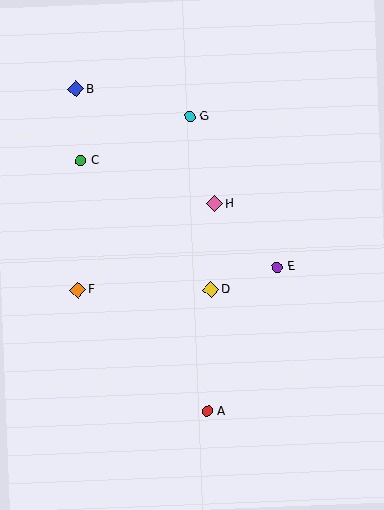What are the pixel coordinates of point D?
Point D is at (211, 290).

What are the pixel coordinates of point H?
Point H is at (215, 204).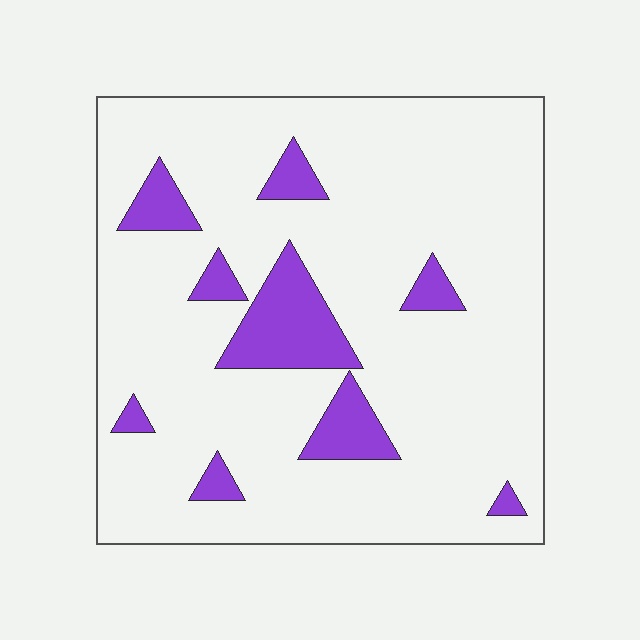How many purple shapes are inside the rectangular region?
9.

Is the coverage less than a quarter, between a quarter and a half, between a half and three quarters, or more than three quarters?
Less than a quarter.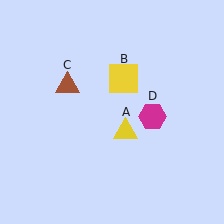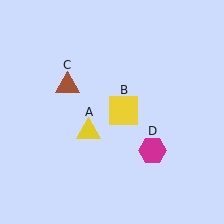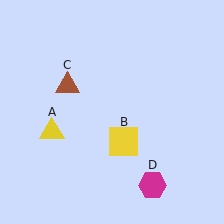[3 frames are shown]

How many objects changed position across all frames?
3 objects changed position: yellow triangle (object A), yellow square (object B), magenta hexagon (object D).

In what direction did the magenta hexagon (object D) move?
The magenta hexagon (object D) moved down.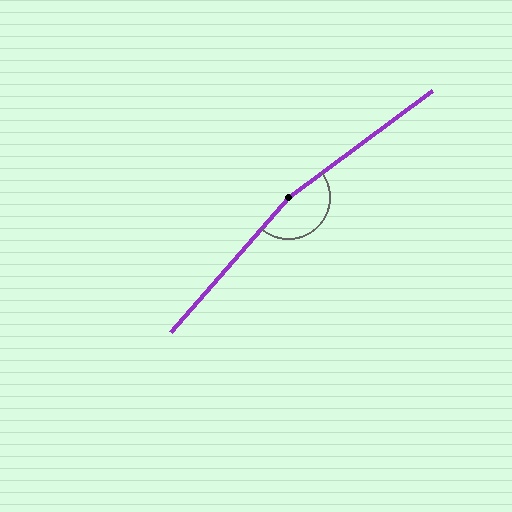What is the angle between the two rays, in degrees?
Approximately 168 degrees.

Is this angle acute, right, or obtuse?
It is obtuse.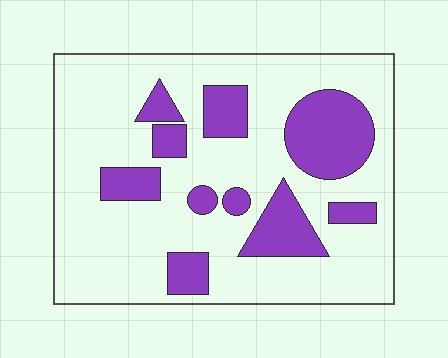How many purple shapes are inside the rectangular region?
10.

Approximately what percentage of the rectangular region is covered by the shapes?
Approximately 25%.